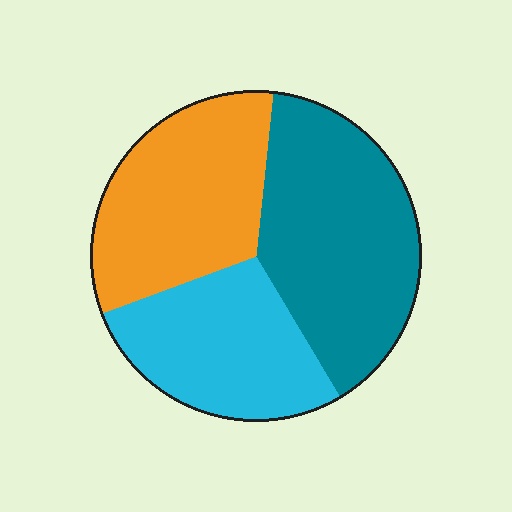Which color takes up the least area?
Cyan, at roughly 30%.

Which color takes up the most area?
Teal, at roughly 40%.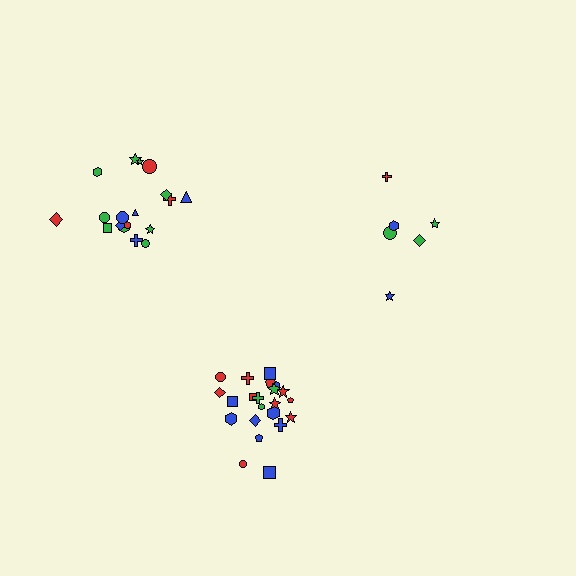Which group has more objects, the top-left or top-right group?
The top-left group.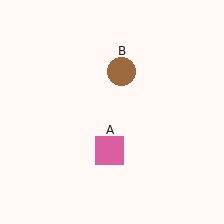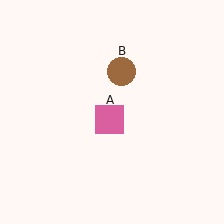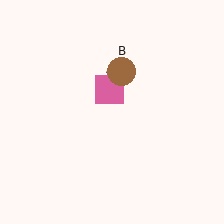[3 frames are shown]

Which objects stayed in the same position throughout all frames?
Brown circle (object B) remained stationary.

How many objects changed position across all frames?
1 object changed position: pink square (object A).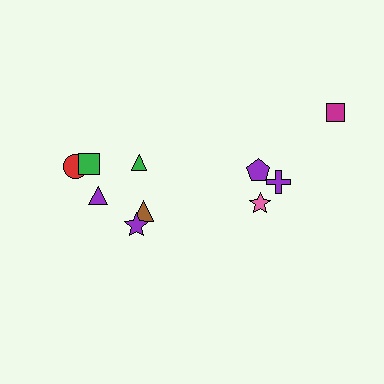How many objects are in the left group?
There are 6 objects.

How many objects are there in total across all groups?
There are 10 objects.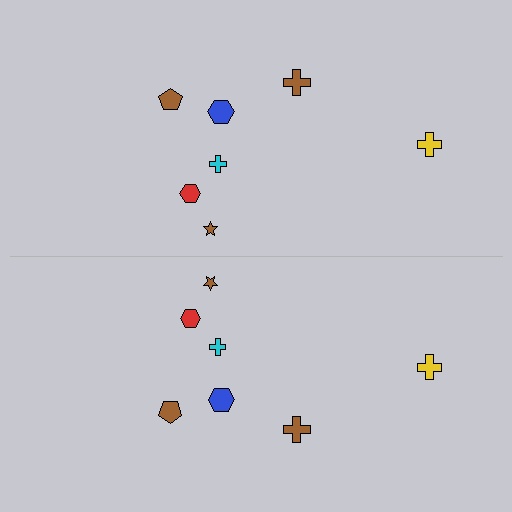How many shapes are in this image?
There are 14 shapes in this image.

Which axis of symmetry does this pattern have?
The pattern has a horizontal axis of symmetry running through the center of the image.